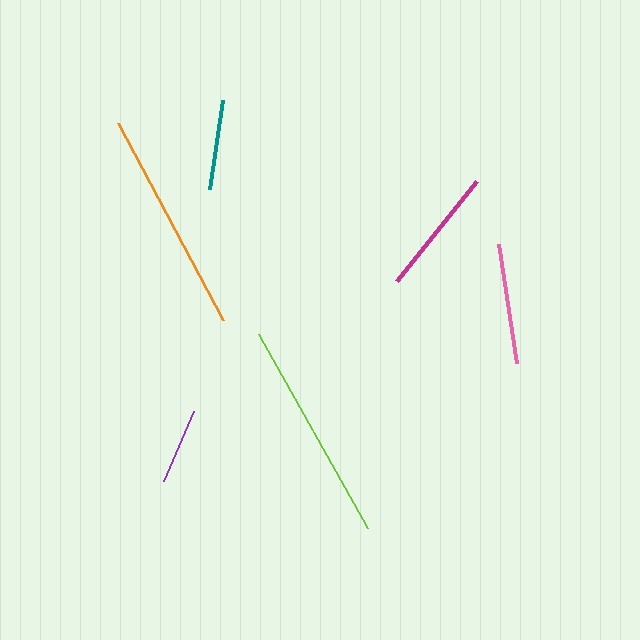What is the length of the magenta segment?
The magenta segment is approximately 128 pixels long.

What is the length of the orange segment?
The orange segment is approximately 223 pixels long.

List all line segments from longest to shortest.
From longest to shortest: orange, lime, magenta, pink, teal, purple.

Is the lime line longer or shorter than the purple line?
The lime line is longer than the purple line.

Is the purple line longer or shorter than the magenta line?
The magenta line is longer than the purple line.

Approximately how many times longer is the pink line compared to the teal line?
The pink line is approximately 1.3 times the length of the teal line.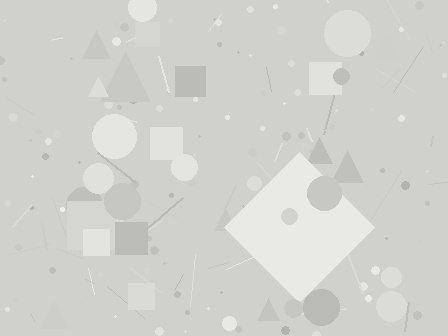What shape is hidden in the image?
A diamond is hidden in the image.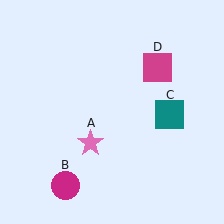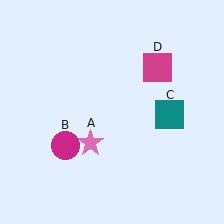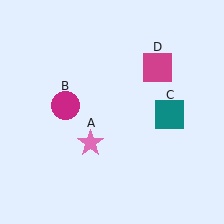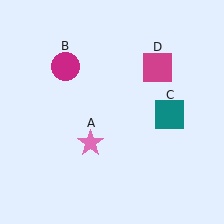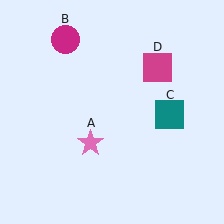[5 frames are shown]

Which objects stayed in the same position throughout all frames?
Pink star (object A) and teal square (object C) and magenta square (object D) remained stationary.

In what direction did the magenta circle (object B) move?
The magenta circle (object B) moved up.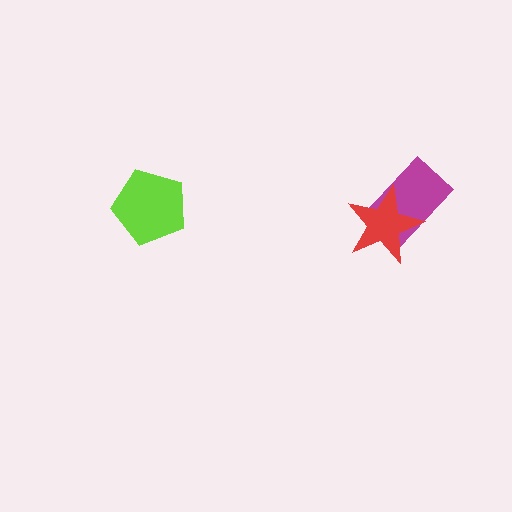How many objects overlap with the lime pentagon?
0 objects overlap with the lime pentagon.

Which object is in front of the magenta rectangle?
The red star is in front of the magenta rectangle.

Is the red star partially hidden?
No, no other shape covers it.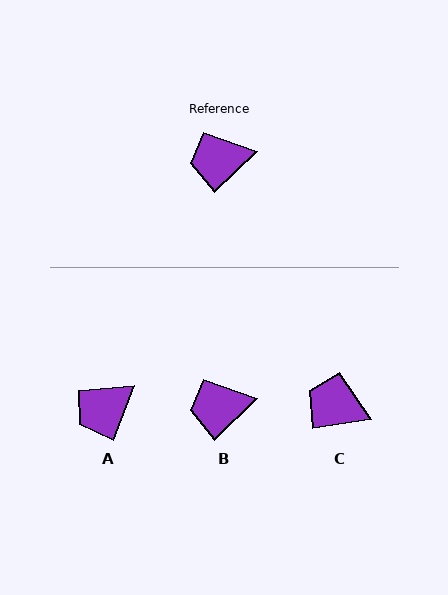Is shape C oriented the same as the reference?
No, it is off by about 35 degrees.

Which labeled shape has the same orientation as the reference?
B.